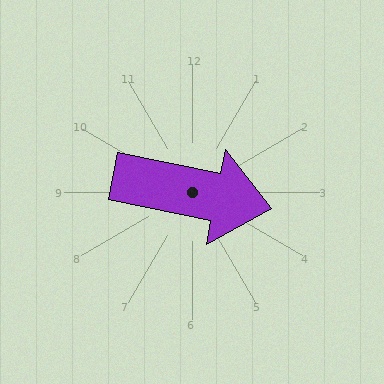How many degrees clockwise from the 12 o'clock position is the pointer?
Approximately 101 degrees.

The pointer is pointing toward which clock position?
Roughly 3 o'clock.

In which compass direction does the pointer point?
East.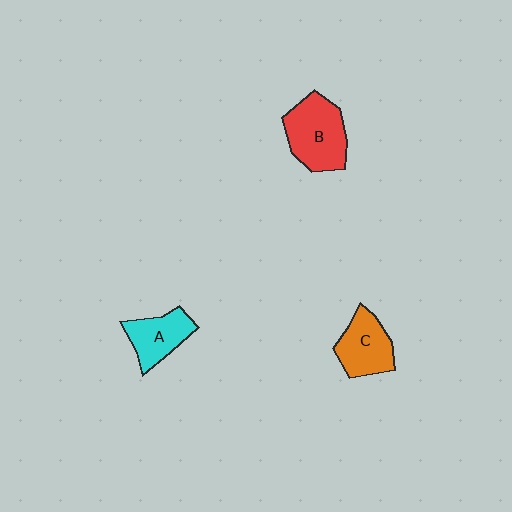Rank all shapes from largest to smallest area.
From largest to smallest: B (red), C (orange), A (cyan).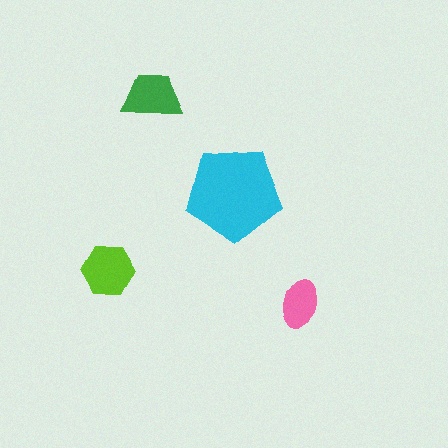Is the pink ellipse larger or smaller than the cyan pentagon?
Smaller.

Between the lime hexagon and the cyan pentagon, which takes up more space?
The cyan pentagon.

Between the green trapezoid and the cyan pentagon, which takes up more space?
The cyan pentagon.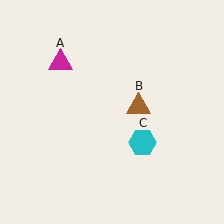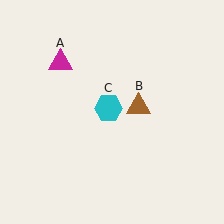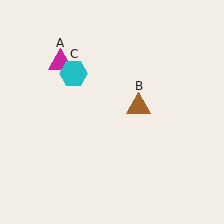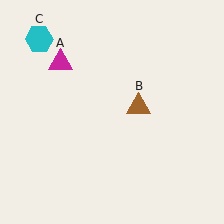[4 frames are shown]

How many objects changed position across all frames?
1 object changed position: cyan hexagon (object C).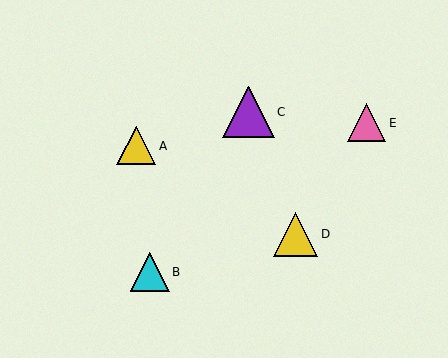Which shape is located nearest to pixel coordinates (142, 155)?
The yellow triangle (labeled A) at (136, 146) is nearest to that location.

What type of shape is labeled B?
Shape B is a cyan triangle.